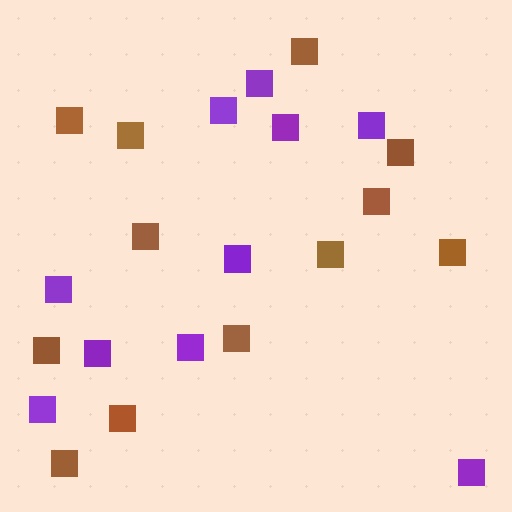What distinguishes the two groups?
There are 2 groups: one group of purple squares (10) and one group of brown squares (12).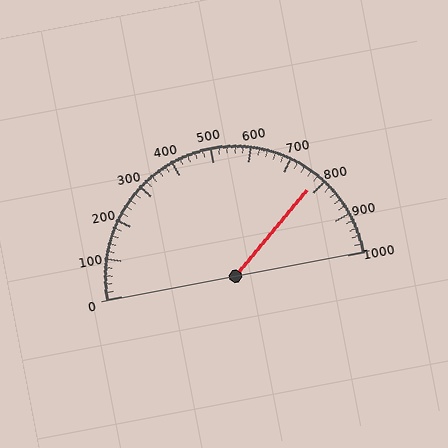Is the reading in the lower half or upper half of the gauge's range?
The reading is in the upper half of the range (0 to 1000).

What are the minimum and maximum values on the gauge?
The gauge ranges from 0 to 1000.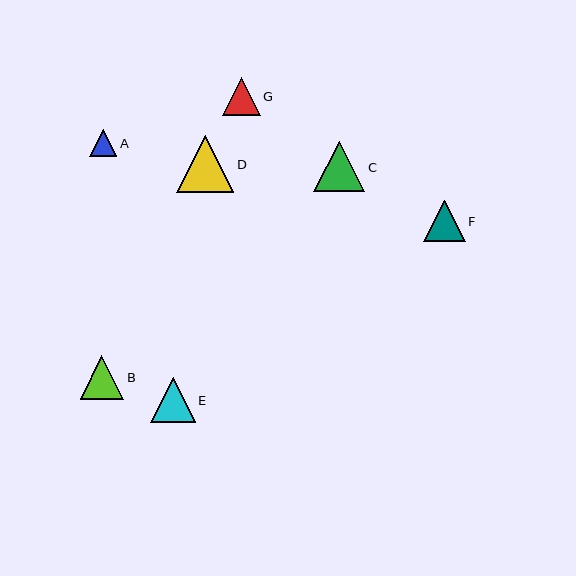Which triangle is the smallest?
Triangle A is the smallest with a size of approximately 27 pixels.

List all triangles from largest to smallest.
From largest to smallest: D, C, E, B, F, G, A.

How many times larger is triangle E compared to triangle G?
Triangle E is approximately 1.2 times the size of triangle G.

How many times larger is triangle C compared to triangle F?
Triangle C is approximately 1.2 times the size of triangle F.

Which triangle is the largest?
Triangle D is the largest with a size of approximately 57 pixels.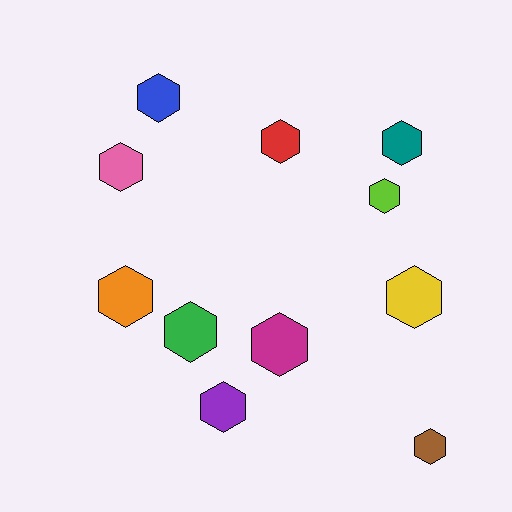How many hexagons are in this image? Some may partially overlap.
There are 11 hexagons.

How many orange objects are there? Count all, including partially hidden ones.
There is 1 orange object.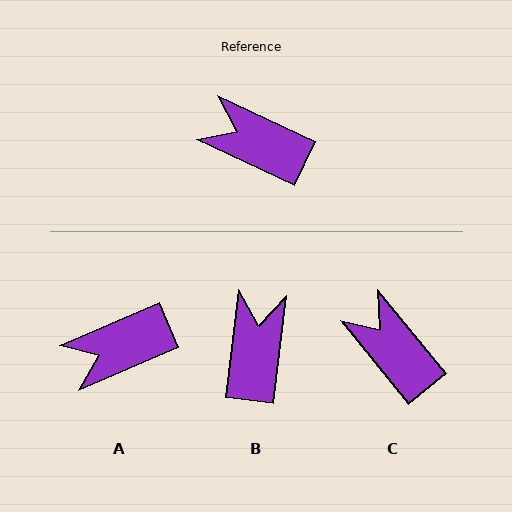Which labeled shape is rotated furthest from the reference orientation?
B, about 72 degrees away.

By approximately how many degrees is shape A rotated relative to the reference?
Approximately 48 degrees counter-clockwise.